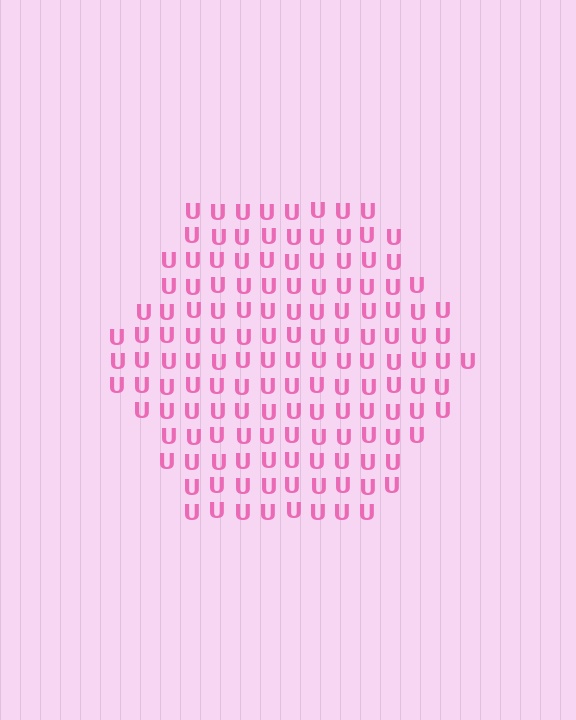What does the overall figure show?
The overall figure shows a hexagon.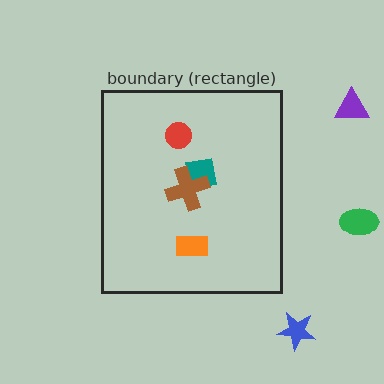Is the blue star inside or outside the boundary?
Outside.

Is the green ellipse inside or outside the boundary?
Outside.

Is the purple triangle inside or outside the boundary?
Outside.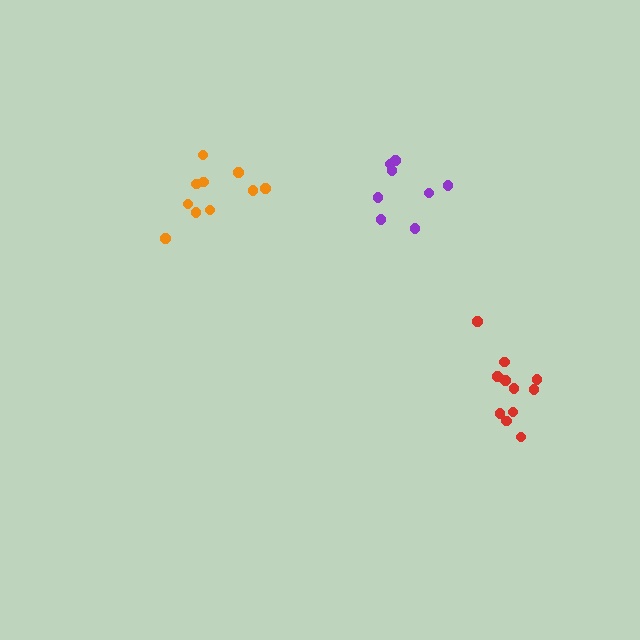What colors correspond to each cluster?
The clusters are colored: red, orange, purple.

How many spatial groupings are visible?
There are 3 spatial groupings.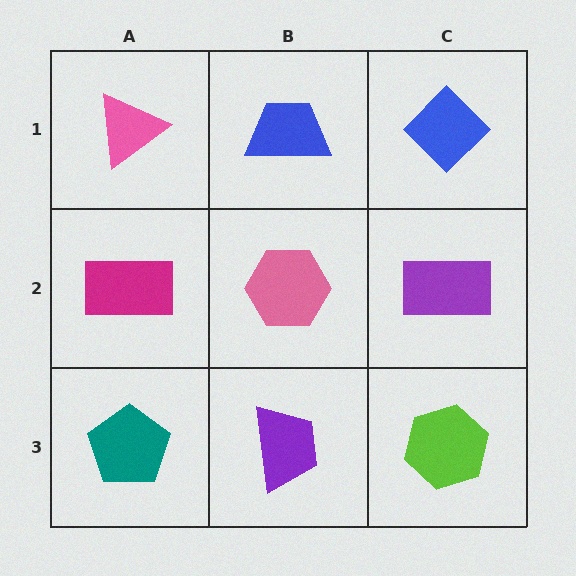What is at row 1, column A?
A pink triangle.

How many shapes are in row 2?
3 shapes.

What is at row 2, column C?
A purple rectangle.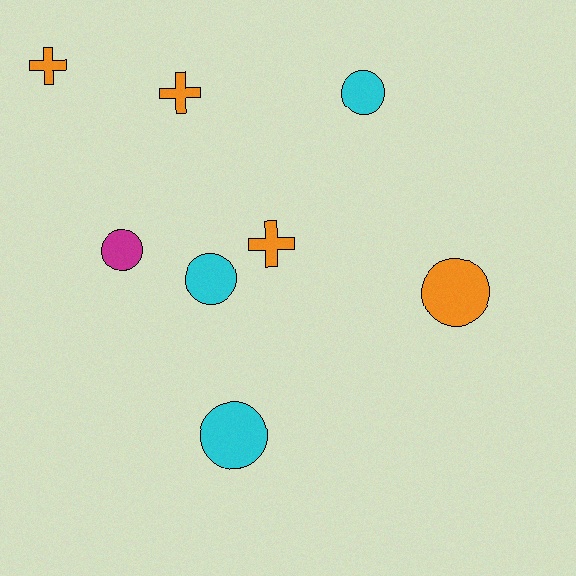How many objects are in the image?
There are 8 objects.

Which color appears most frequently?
Orange, with 4 objects.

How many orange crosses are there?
There are 3 orange crosses.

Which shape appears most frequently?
Circle, with 5 objects.